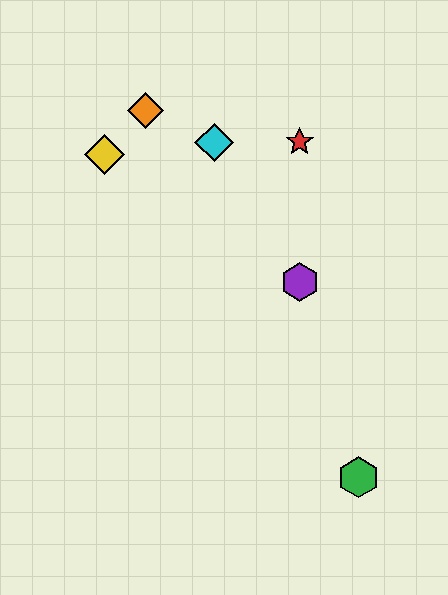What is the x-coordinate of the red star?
The red star is at x≈300.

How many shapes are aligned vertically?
3 shapes (the red star, the blue hexagon, the purple hexagon) are aligned vertically.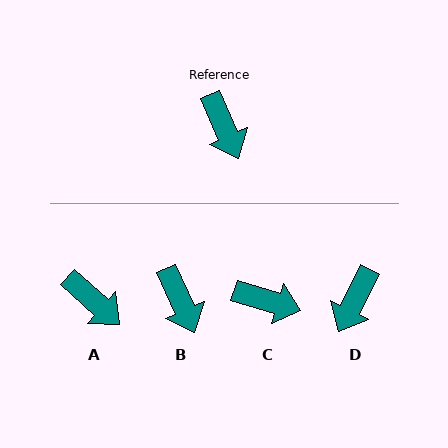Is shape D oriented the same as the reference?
No, it is off by about 51 degrees.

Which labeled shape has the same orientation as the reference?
B.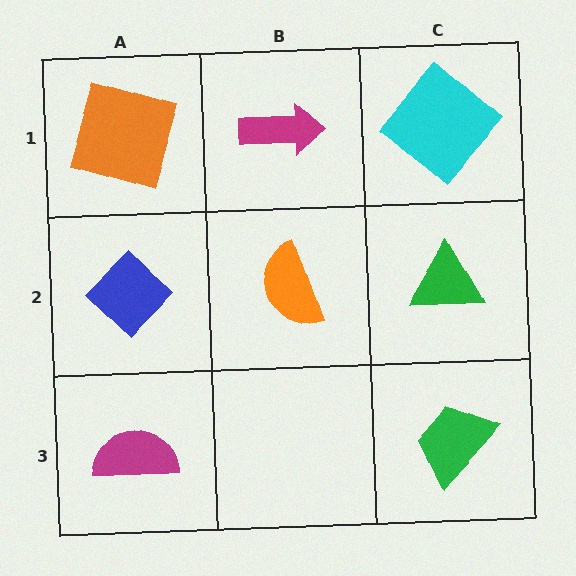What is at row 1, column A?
An orange square.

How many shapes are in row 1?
3 shapes.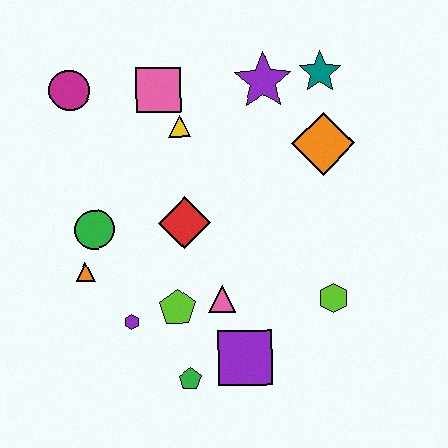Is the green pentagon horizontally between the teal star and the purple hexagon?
Yes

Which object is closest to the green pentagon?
The purple square is closest to the green pentagon.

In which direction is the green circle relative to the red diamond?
The green circle is to the left of the red diamond.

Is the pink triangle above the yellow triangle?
No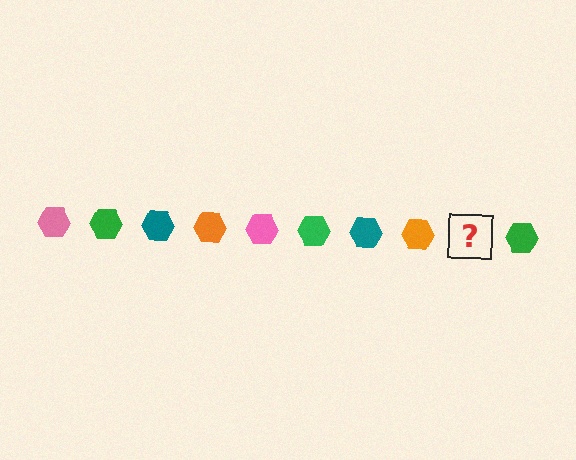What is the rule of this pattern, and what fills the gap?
The rule is that the pattern cycles through pink, green, teal, orange hexagons. The gap should be filled with a pink hexagon.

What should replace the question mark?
The question mark should be replaced with a pink hexagon.